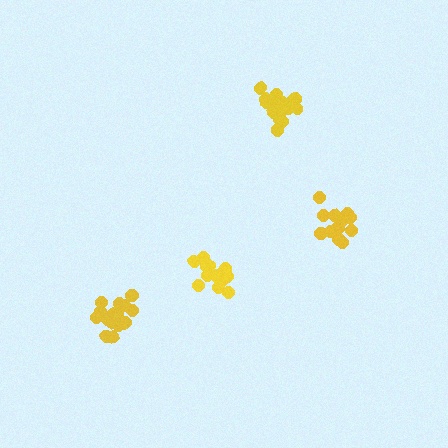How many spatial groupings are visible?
There are 4 spatial groupings.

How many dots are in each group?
Group 1: 17 dots, Group 2: 15 dots, Group 3: 17 dots, Group 4: 17 dots (66 total).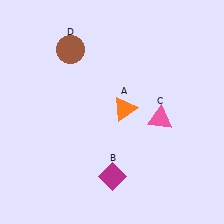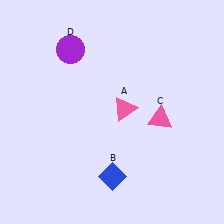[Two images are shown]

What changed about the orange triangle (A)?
In Image 1, A is orange. In Image 2, it changed to pink.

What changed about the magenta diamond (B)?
In Image 1, B is magenta. In Image 2, it changed to blue.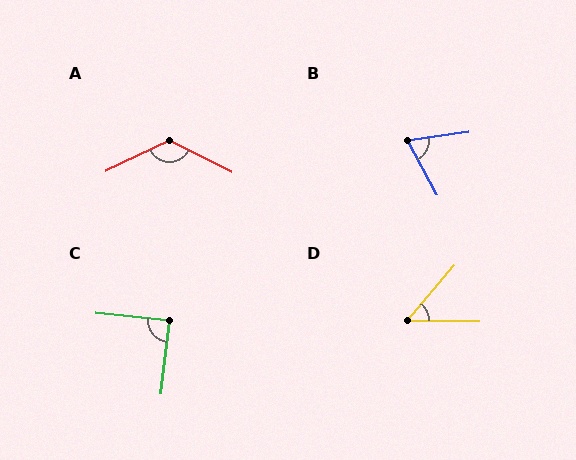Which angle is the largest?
A, at approximately 127 degrees.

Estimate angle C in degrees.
Approximately 89 degrees.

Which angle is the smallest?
D, at approximately 50 degrees.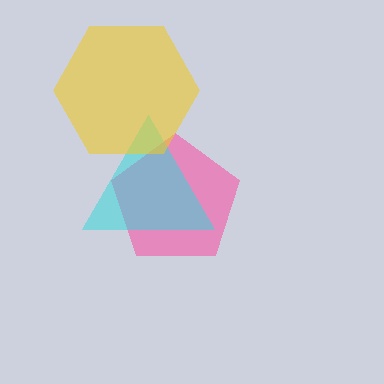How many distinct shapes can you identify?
There are 3 distinct shapes: a pink pentagon, a cyan triangle, a yellow hexagon.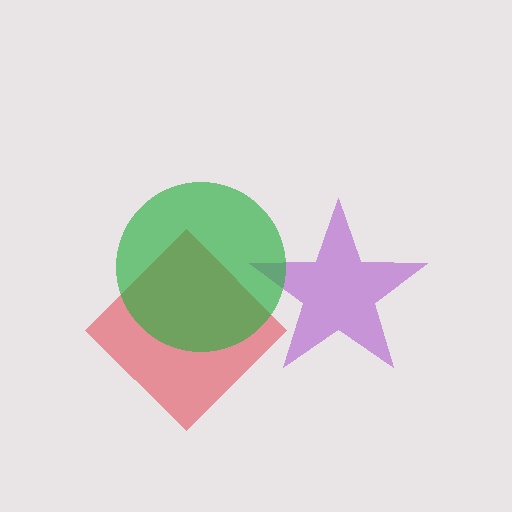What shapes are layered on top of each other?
The layered shapes are: a red diamond, a purple star, a green circle.